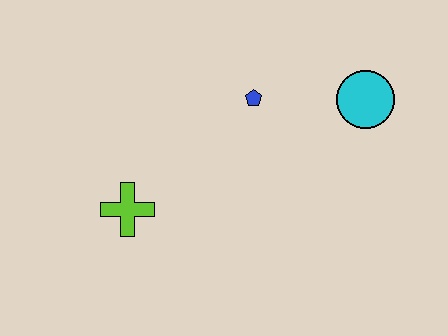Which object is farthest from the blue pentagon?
The lime cross is farthest from the blue pentagon.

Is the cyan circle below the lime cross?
No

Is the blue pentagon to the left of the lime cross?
No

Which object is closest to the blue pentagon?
The cyan circle is closest to the blue pentagon.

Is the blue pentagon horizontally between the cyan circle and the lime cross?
Yes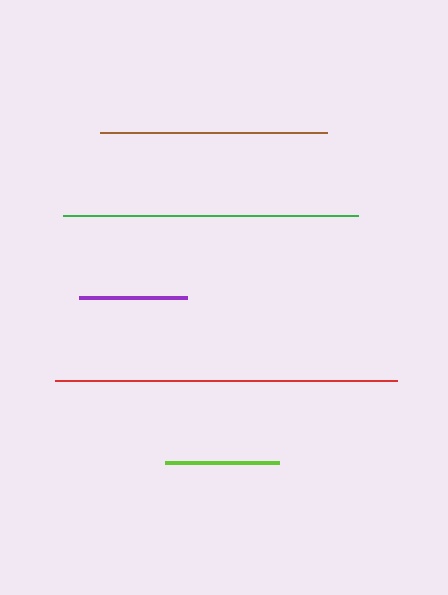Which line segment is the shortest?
The purple line is the shortest at approximately 109 pixels.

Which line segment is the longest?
The red line is the longest at approximately 343 pixels.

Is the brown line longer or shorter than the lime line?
The brown line is longer than the lime line.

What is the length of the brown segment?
The brown segment is approximately 227 pixels long.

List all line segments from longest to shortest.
From longest to shortest: red, green, brown, lime, purple.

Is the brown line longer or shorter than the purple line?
The brown line is longer than the purple line.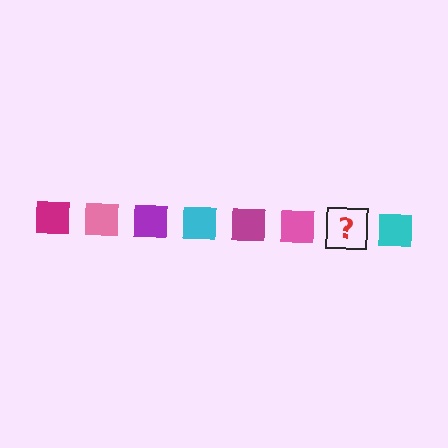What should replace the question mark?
The question mark should be replaced with a purple square.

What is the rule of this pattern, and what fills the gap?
The rule is that the pattern cycles through magenta, pink, purple, cyan squares. The gap should be filled with a purple square.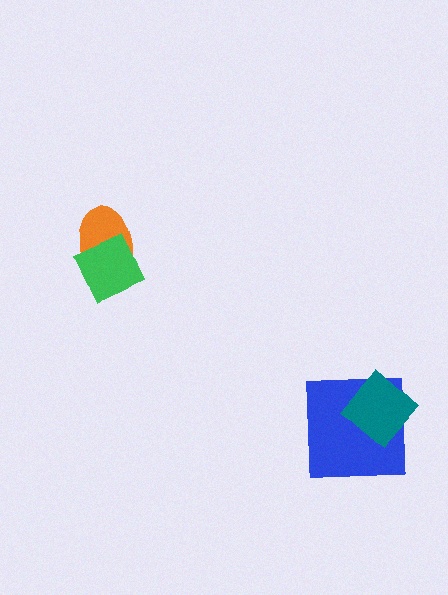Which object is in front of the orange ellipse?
The green diamond is in front of the orange ellipse.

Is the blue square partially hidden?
Yes, it is partially covered by another shape.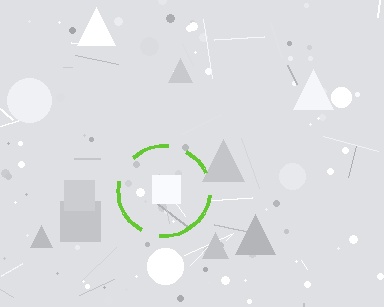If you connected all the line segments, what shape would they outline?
They would outline a circle.